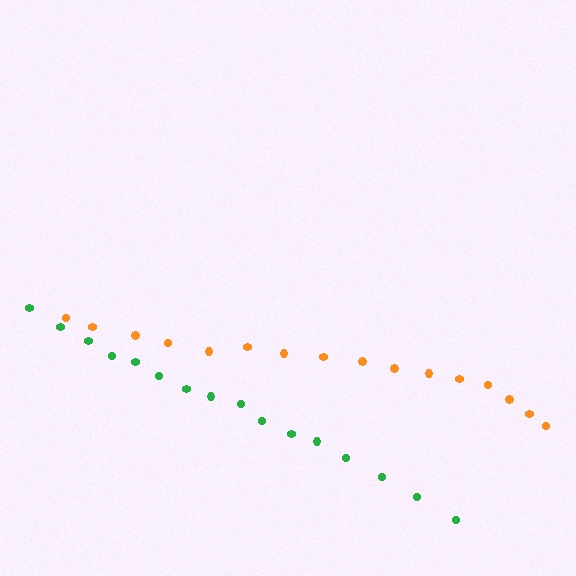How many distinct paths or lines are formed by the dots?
There are 2 distinct paths.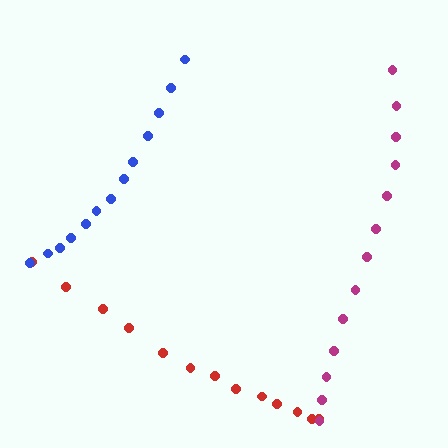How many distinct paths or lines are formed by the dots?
There are 3 distinct paths.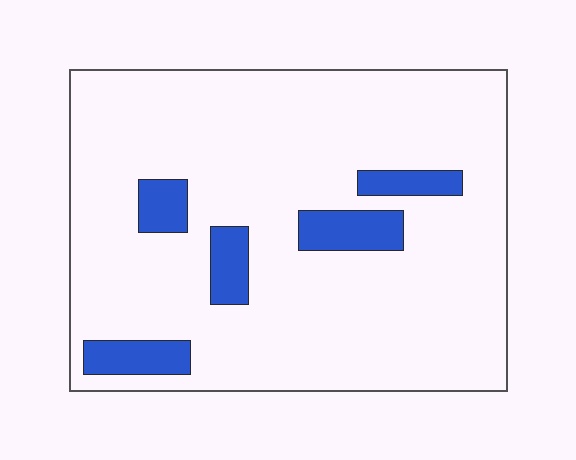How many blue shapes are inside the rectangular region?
5.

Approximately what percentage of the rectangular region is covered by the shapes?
Approximately 10%.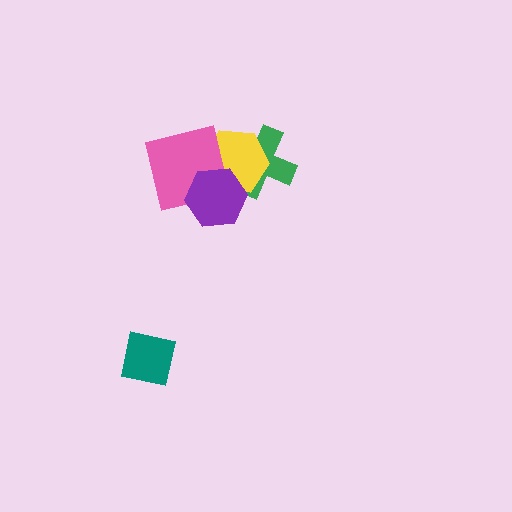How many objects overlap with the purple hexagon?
3 objects overlap with the purple hexagon.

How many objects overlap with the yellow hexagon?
3 objects overlap with the yellow hexagon.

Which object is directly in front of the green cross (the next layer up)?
The yellow hexagon is directly in front of the green cross.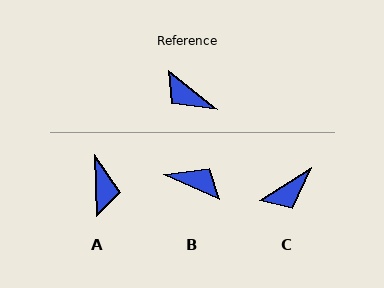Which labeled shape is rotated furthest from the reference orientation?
B, about 165 degrees away.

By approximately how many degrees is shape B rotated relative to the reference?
Approximately 165 degrees clockwise.